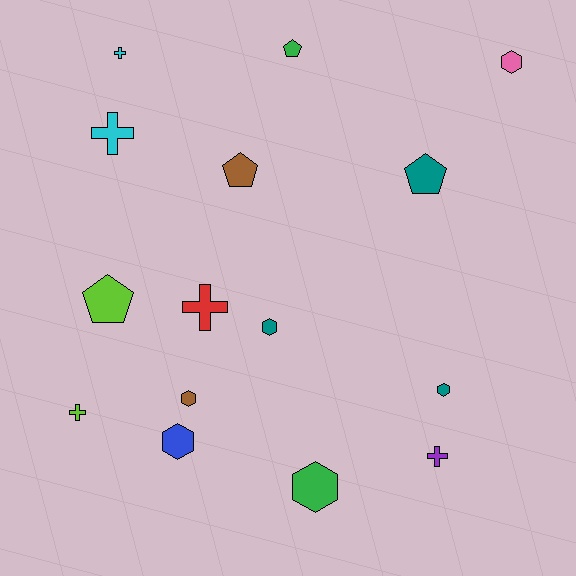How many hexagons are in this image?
There are 6 hexagons.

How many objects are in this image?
There are 15 objects.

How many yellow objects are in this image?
There are no yellow objects.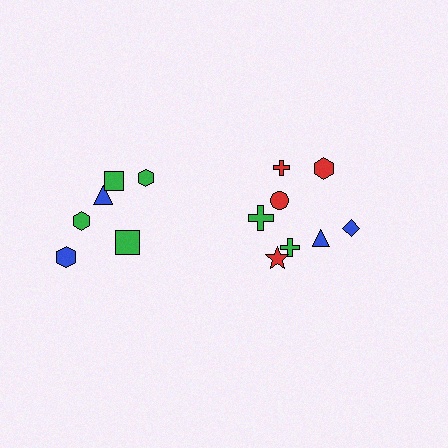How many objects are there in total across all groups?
There are 14 objects.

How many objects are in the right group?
There are 8 objects.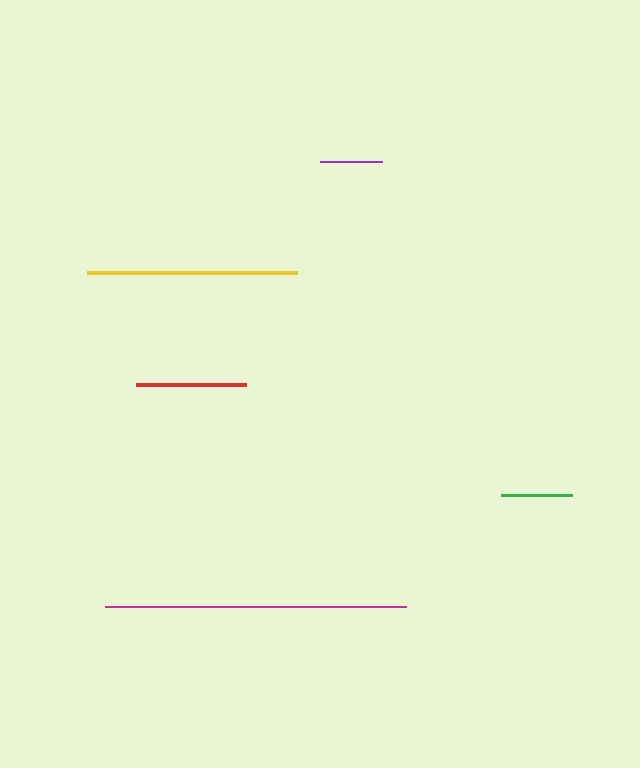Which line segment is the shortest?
The purple line is the shortest at approximately 62 pixels.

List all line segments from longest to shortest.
From longest to shortest: magenta, yellow, red, green, purple.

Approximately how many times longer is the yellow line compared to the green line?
The yellow line is approximately 3.0 times the length of the green line.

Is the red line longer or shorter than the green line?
The red line is longer than the green line.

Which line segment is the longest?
The magenta line is the longest at approximately 302 pixels.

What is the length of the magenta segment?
The magenta segment is approximately 302 pixels long.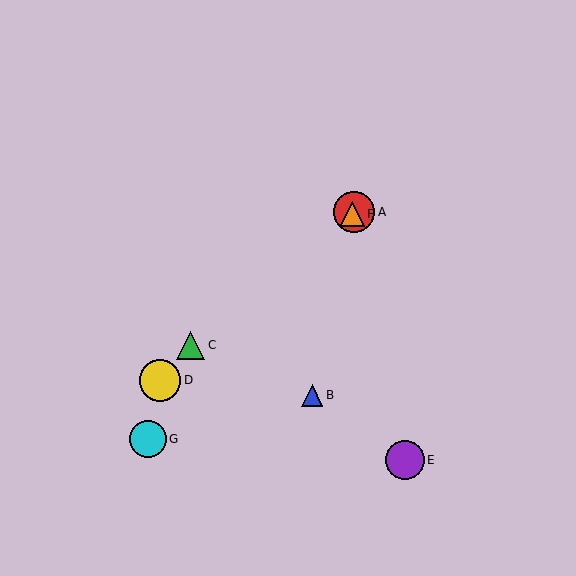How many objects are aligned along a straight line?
3 objects (A, F, G) are aligned along a straight line.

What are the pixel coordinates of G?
Object G is at (148, 439).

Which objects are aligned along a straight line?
Objects A, F, G are aligned along a straight line.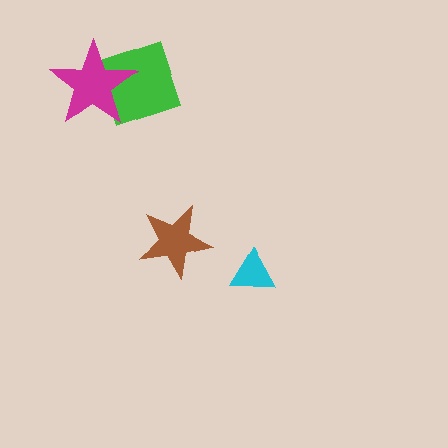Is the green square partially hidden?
Yes, it is partially covered by another shape.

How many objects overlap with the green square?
1 object overlaps with the green square.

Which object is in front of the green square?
The magenta star is in front of the green square.